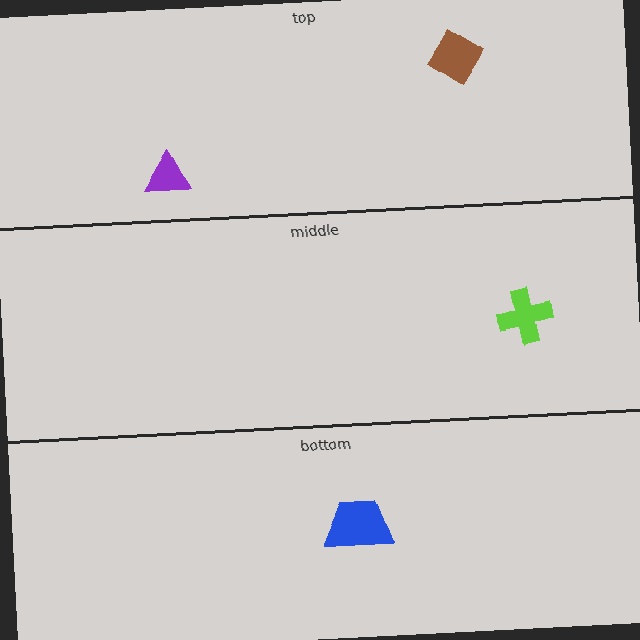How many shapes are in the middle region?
1.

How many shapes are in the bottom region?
1.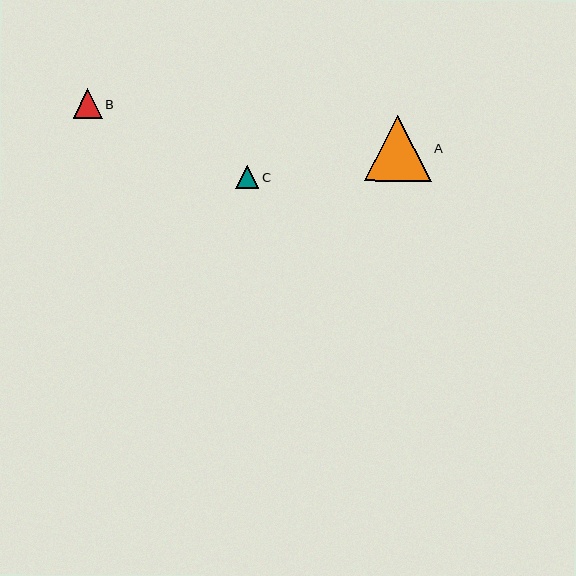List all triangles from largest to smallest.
From largest to smallest: A, B, C.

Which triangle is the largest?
Triangle A is the largest with a size of approximately 66 pixels.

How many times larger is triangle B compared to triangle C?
Triangle B is approximately 1.3 times the size of triangle C.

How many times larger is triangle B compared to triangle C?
Triangle B is approximately 1.3 times the size of triangle C.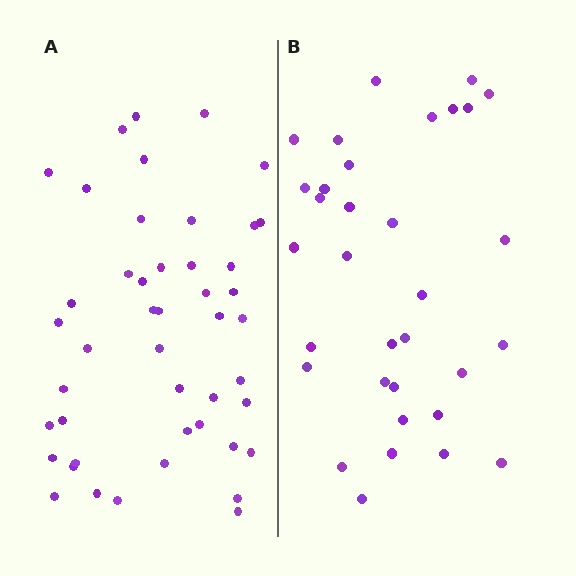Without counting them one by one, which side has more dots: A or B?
Region A (the left region) has more dots.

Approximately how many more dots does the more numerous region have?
Region A has approximately 15 more dots than region B.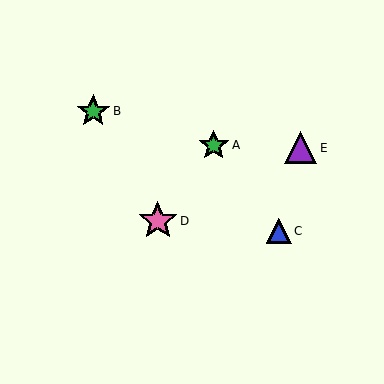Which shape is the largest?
The pink star (labeled D) is the largest.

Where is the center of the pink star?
The center of the pink star is at (158, 221).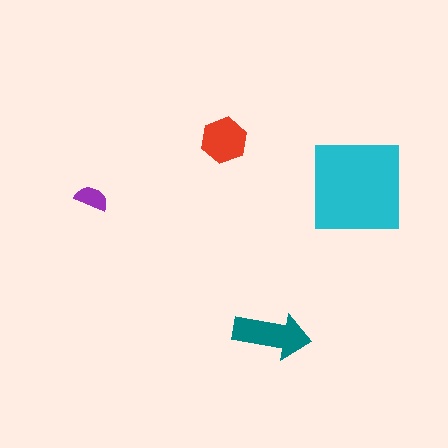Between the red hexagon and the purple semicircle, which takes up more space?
The red hexagon.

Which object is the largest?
The cyan square.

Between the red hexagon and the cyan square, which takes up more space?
The cyan square.